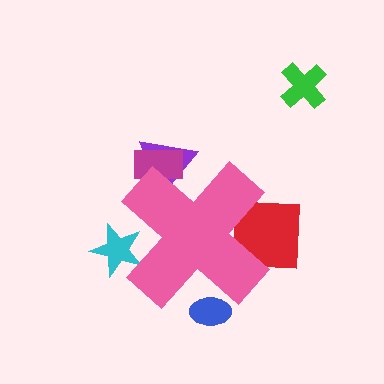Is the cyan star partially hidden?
Yes, the cyan star is partially hidden behind the pink cross.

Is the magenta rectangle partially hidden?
Yes, the magenta rectangle is partially hidden behind the pink cross.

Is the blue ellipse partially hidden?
Yes, the blue ellipse is partially hidden behind the pink cross.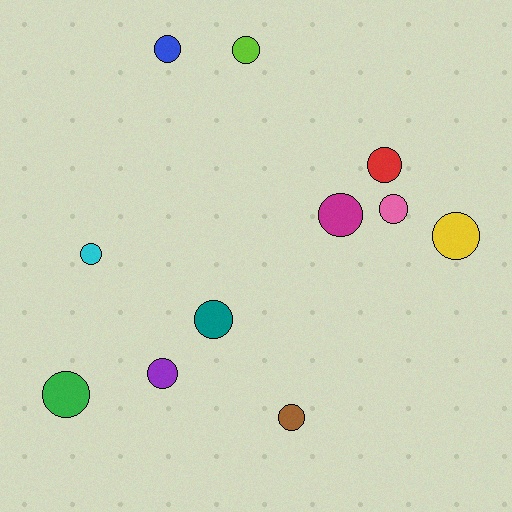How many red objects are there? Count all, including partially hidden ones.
There is 1 red object.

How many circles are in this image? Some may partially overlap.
There are 11 circles.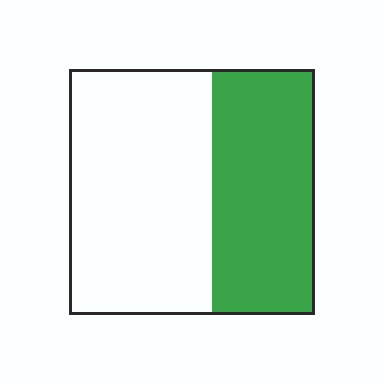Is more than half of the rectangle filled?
No.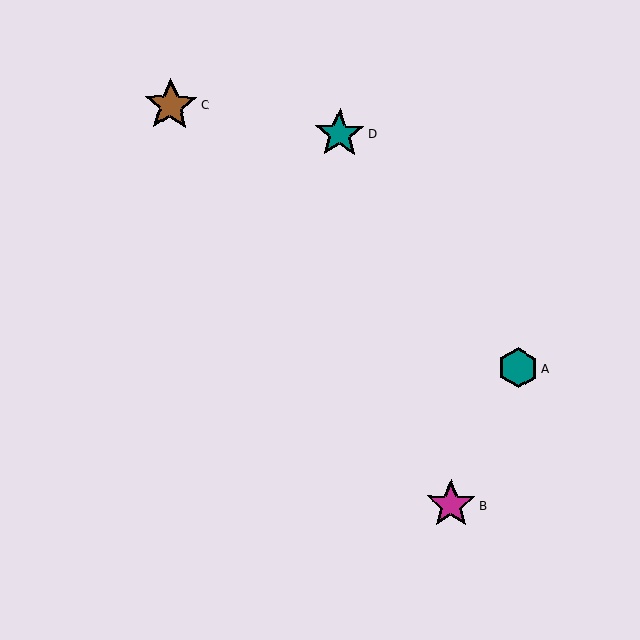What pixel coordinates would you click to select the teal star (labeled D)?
Click at (339, 134) to select the teal star D.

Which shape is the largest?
The brown star (labeled C) is the largest.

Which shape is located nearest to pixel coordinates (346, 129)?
The teal star (labeled D) at (339, 134) is nearest to that location.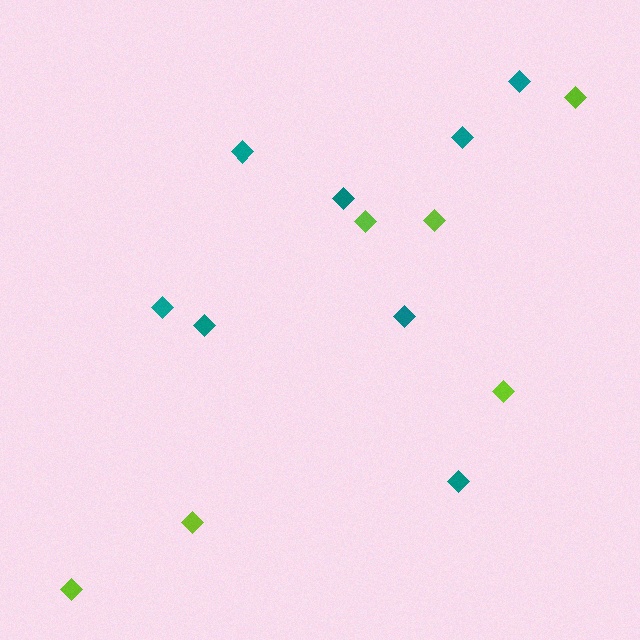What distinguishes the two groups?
There are 2 groups: one group of lime diamonds (6) and one group of teal diamonds (8).